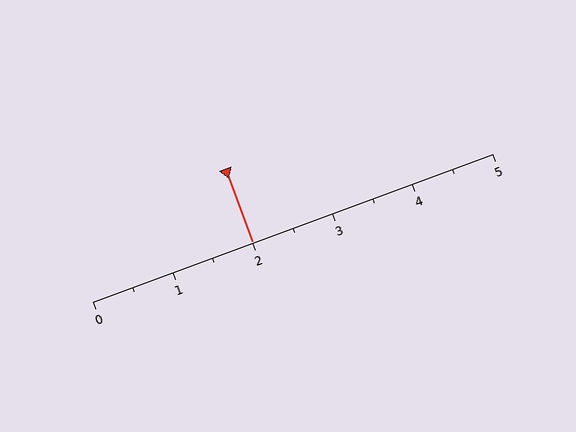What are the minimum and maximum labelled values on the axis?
The axis runs from 0 to 5.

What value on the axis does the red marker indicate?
The marker indicates approximately 2.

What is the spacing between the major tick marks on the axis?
The major ticks are spaced 1 apart.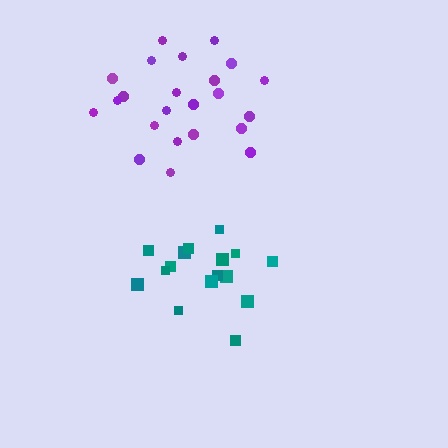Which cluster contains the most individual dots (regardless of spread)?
Purple (23).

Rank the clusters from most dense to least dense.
teal, purple.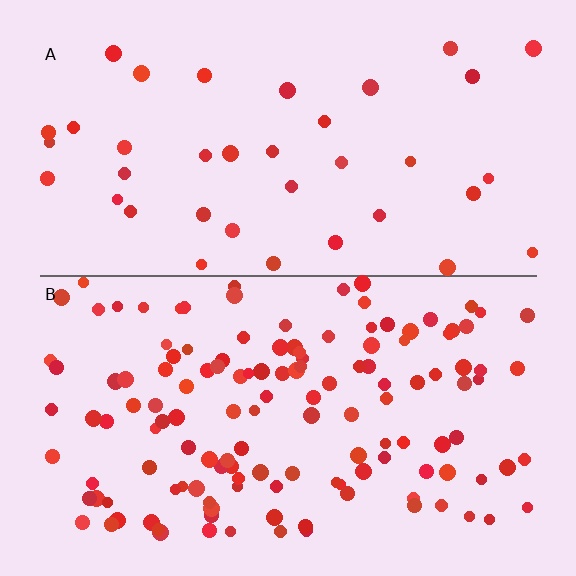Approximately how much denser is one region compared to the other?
Approximately 3.6× — region B over region A.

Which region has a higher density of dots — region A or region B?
B (the bottom).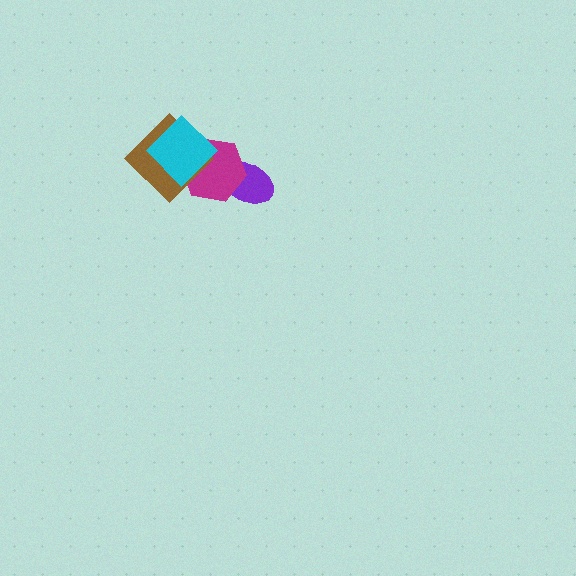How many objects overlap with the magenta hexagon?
3 objects overlap with the magenta hexagon.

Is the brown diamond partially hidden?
Yes, it is partially covered by another shape.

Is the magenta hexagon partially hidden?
Yes, it is partially covered by another shape.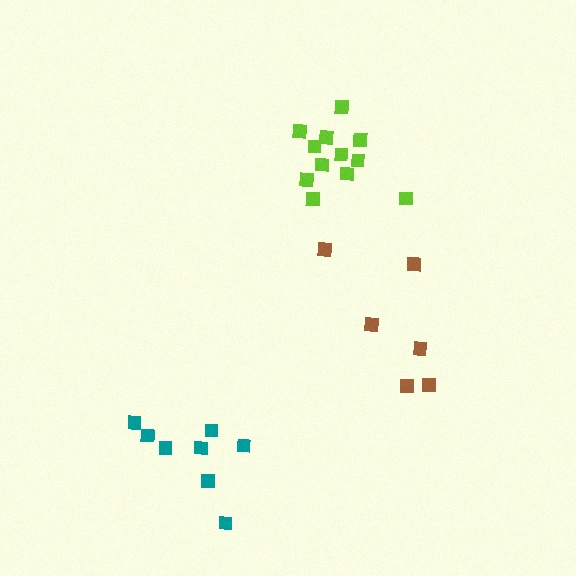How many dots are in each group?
Group 1: 6 dots, Group 2: 8 dots, Group 3: 12 dots (26 total).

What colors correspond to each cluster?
The clusters are colored: brown, teal, lime.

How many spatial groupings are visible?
There are 3 spatial groupings.